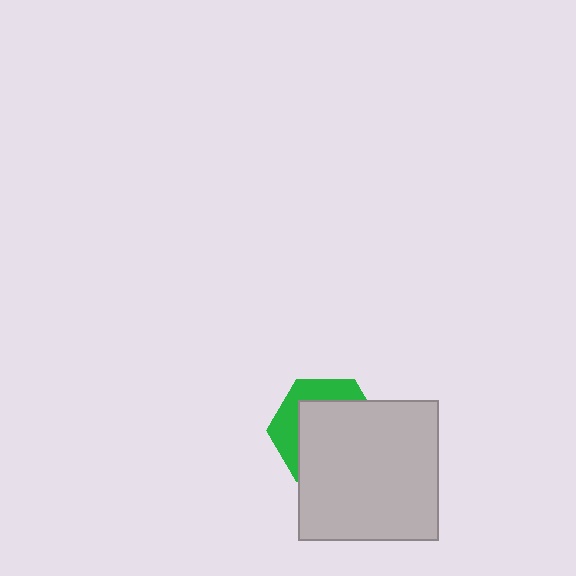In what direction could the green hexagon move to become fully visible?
The green hexagon could move toward the upper-left. That would shift it out from behind the light gray square entirely.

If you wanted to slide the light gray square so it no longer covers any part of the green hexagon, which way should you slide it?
Slide it toward the lower-right — that is the most direct way to separate the two shapes.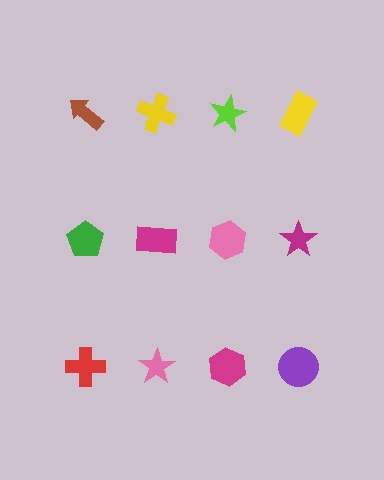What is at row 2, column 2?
A magenta rectangle.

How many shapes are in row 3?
4 shapes.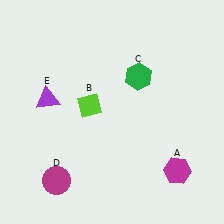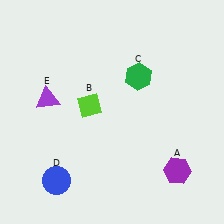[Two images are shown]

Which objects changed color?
A changed from magenta to purple. D changed from magenta to blue.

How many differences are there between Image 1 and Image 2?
There are 2 differences between the two images.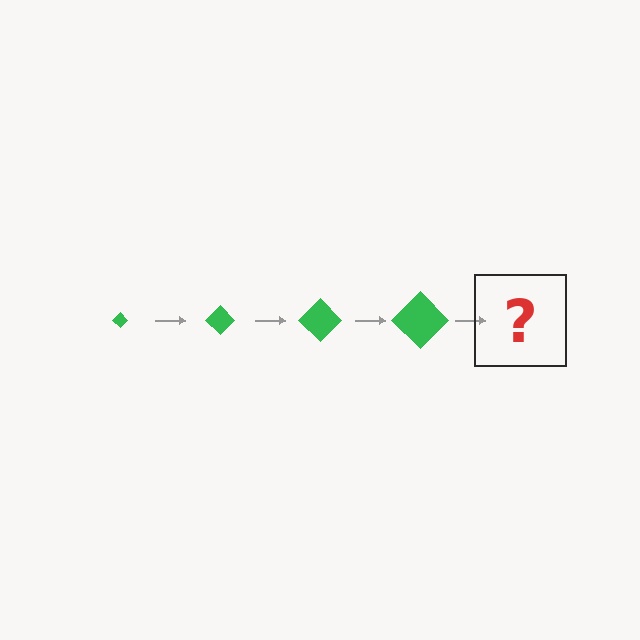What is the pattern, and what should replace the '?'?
The pattern is that the diamond gets progressively larger each step. The '?' should be a green diamond, larger than the previous one.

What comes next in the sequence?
The next element should be a green diamond, larger than the previous one.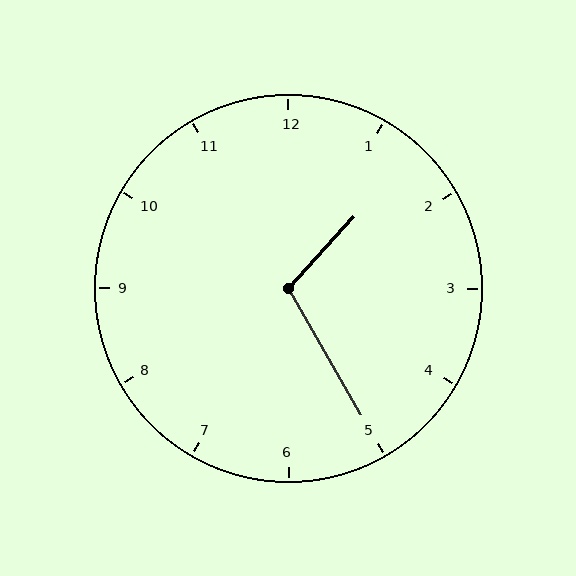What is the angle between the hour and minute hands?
Approximately 108 degrees.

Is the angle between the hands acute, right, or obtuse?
It is obtuse.